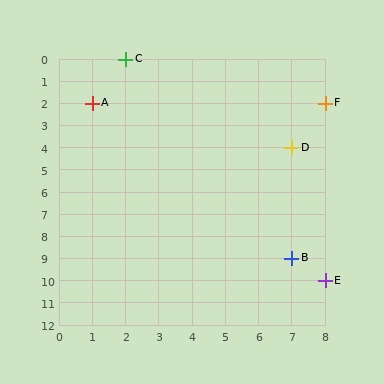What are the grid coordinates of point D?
Point D is at grid coordinates (7, 4).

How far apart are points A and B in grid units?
Points A and B are 6 columns and 7 rows apart (about 9.2 grid units diagonally).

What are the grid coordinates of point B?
Point B is at grid coordinates (7, 9).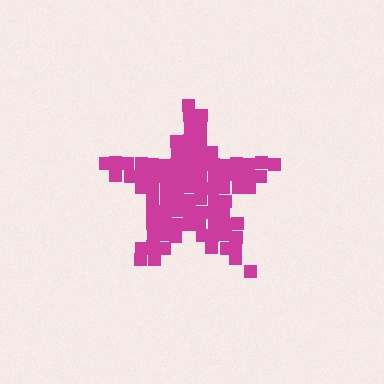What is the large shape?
The large shape is a star.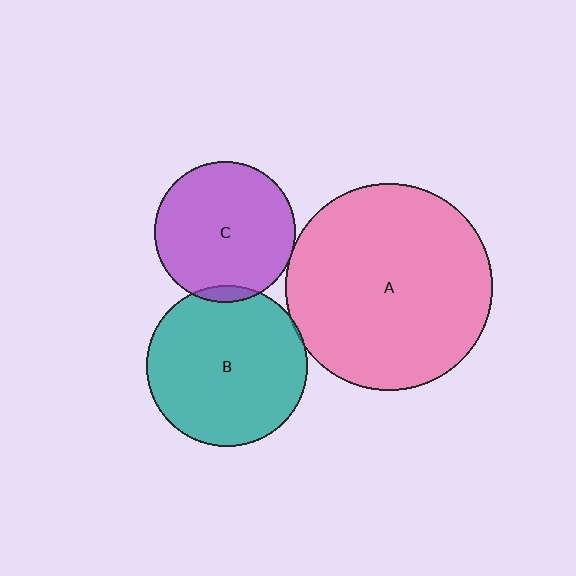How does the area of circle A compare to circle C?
Approximately 2.2 times.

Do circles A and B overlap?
Yes.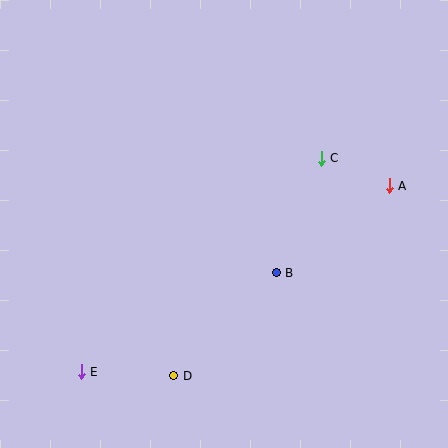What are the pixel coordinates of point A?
Point A is at (389, 186).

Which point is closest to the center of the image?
Point B at (276, 273) is closest to the center.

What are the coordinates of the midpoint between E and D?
The midpoint between E and D is at (128, 374).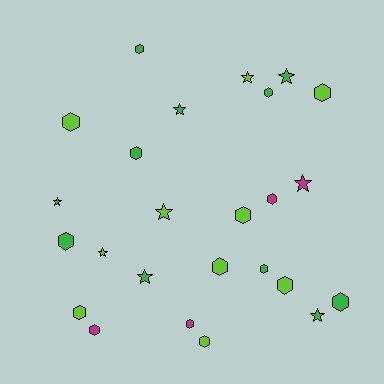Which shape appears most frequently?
Hexagon, with 16 objects.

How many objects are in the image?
There are 25 objects.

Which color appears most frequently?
Green, with 11 objects.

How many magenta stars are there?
There is 1 magenta star.